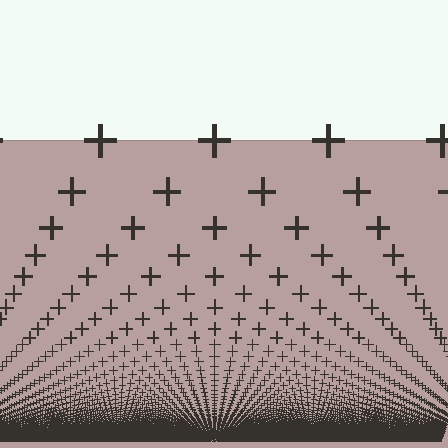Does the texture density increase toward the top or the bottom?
Density increases toward the bottom.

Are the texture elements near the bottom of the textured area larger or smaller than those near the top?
Smaller. The gradient is inverted — elements near the bottom are smaller and denser.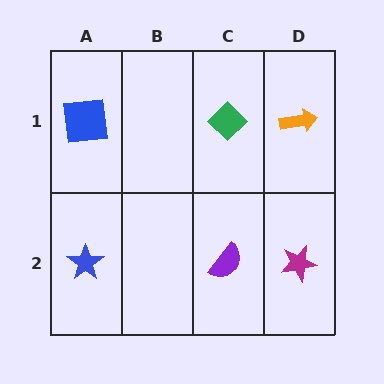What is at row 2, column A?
A blue star.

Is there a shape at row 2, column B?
No, that cell is empty.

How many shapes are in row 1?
3 shapes.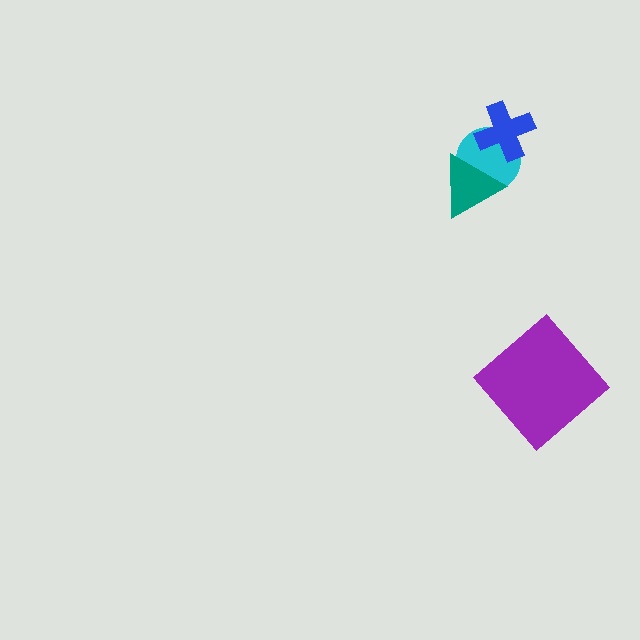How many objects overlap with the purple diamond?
0 objects overlap with the purple diamond.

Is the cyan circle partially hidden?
Yes, it is partially covered by another shape.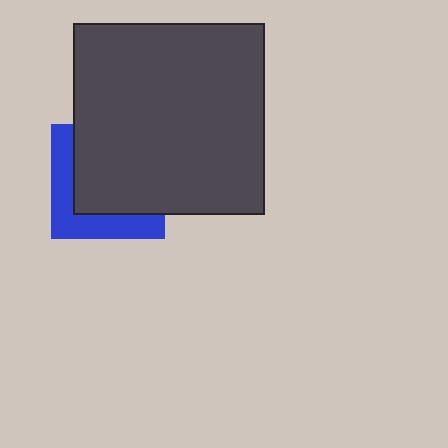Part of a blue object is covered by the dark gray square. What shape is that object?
It is a square.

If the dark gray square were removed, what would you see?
You would see the complete blue square.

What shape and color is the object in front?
The object in front is a dark gray square.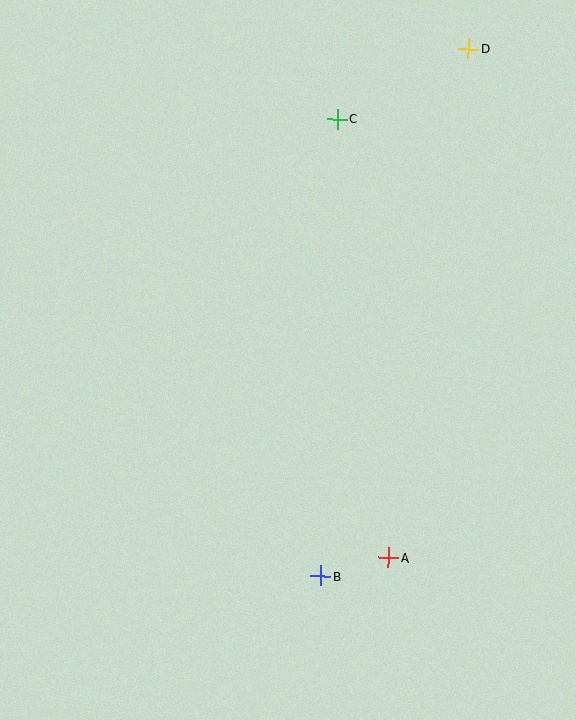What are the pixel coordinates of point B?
Point B is at (321, 576).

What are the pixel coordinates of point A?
Point A is at (389, 558).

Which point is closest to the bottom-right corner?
Point A is closest to the bottom-right corner.